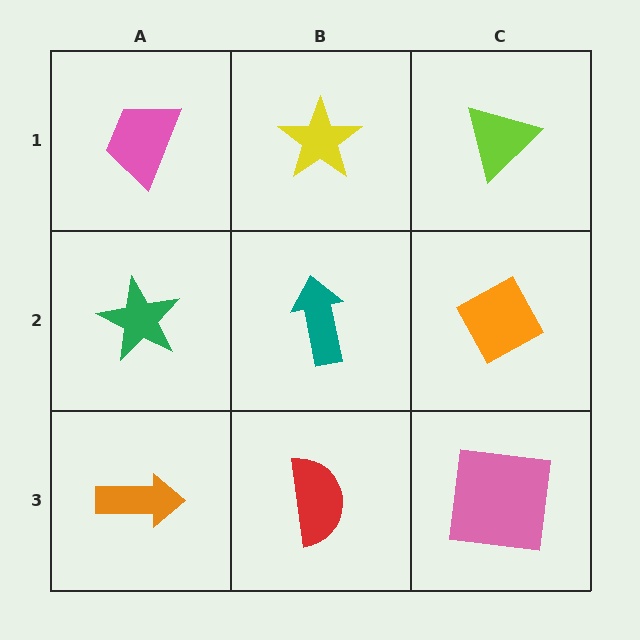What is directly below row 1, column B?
A teal arrow.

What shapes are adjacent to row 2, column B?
A yellow star (row 1, column B), a red semicircle (row 3, column B), a green star (row 2, column A), an orange diamond (row 2, column C).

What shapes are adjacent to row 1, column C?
An orange diamond (row 2, column C), a yellow star (row 1, column B).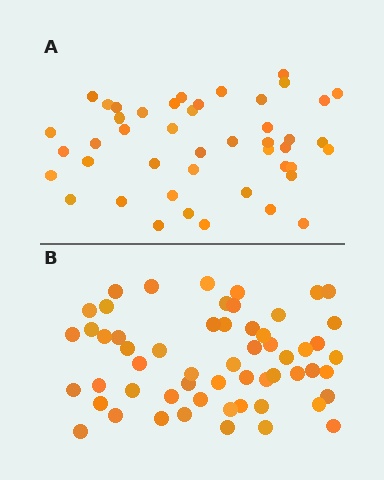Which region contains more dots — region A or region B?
Region B (the bottom region) has more dots.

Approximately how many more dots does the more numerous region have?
Region B has roughly 12 or so more dots than region A.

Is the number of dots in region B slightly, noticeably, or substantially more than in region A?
Region B has noticeably more, but not dramatically so. The ratio is roughly 1.3 to 1.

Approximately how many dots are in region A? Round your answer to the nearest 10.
About 40 dots. (The exact count is 45, which rounds to 40.)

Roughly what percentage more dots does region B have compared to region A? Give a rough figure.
About 25% more.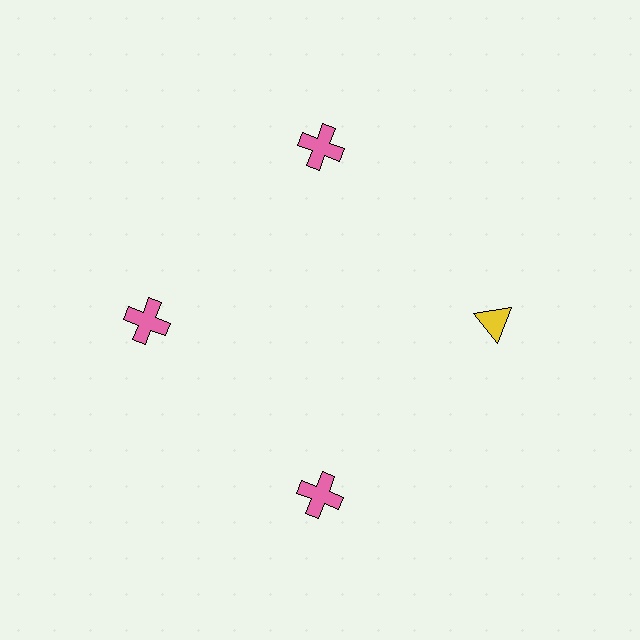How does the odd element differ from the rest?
It differs in both color (yellow instead of pink) and shape (triangle instead of cross).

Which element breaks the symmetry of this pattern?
The yellow triangle at roughly the 3 o'clock position breaks the symmetry. All other shapes are pink crosses.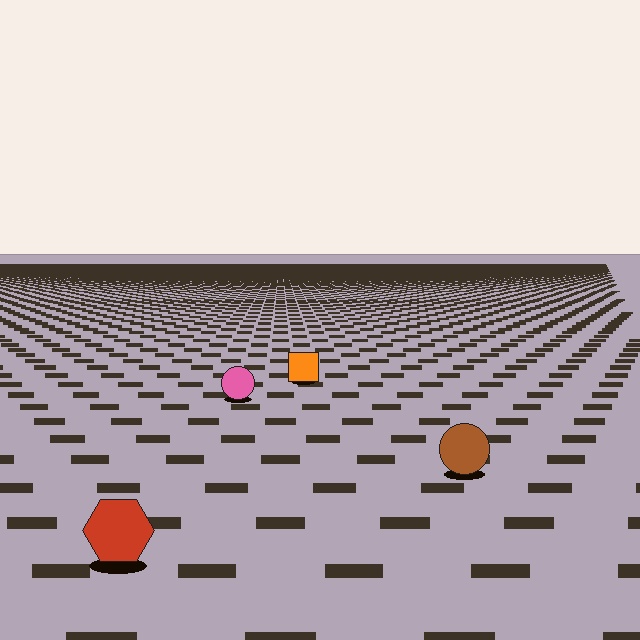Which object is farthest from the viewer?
The orange square is farthest from the viewer. It appears smaller and the ground texture around it is denser.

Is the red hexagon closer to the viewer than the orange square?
Yes. The red hexagon is closer — you can tell from the texture gradient: the ground texture is coarser near it.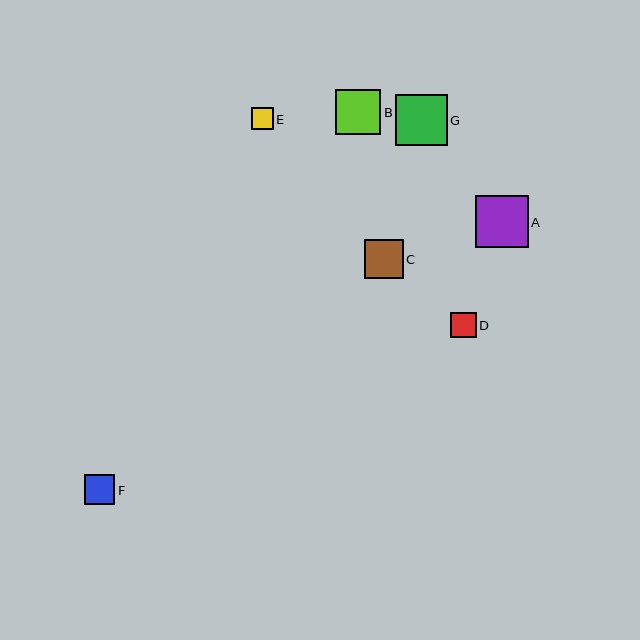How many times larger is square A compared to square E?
Square A is approximately 2.4 times the size of square E.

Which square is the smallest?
Square E is the smallest with a size of approximately 22 pixels.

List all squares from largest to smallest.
From largest to smallest: A, G, B, C, F, D, E.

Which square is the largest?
Square A is the largest with a size of approximately 53 pixels.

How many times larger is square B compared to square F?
Square B is approximately 1.5 times the size of square F.